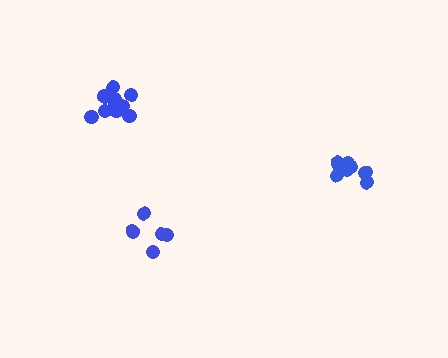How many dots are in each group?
Group 1: 11 dots, Group 2: 5 dots, Group 3: 8 dots (24 total).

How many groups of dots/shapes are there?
There are 3 groups.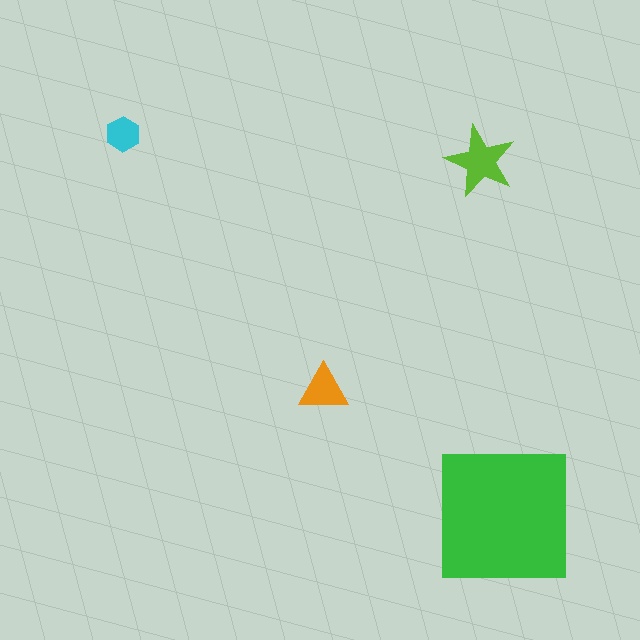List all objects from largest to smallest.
The green square, the lime star, the orange triangle, the cyan hexagon.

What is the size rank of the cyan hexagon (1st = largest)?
4th.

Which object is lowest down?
The green square is bottommost.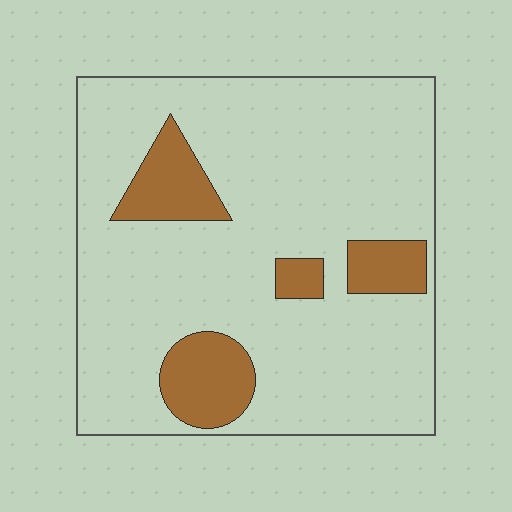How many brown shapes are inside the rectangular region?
4.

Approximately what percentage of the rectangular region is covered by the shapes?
Approximately 15%.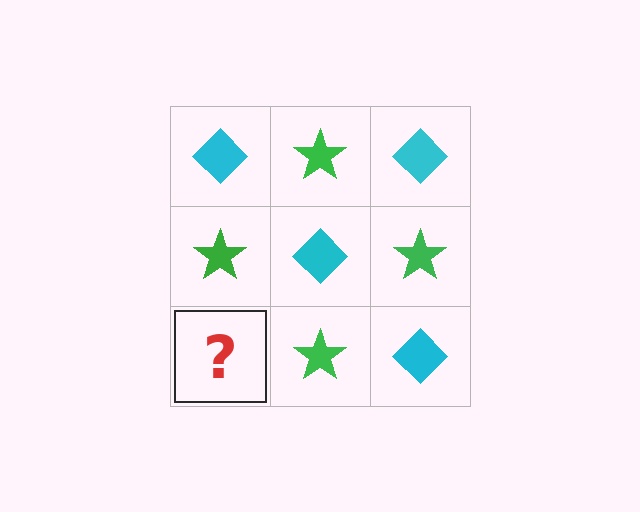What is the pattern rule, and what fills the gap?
The rule is that it alternates cyan diamond and green star in a checkerboard pattern. The gap should be filled with a cyan diamond.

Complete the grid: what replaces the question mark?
The question mark should be replaced with a cyan diamond.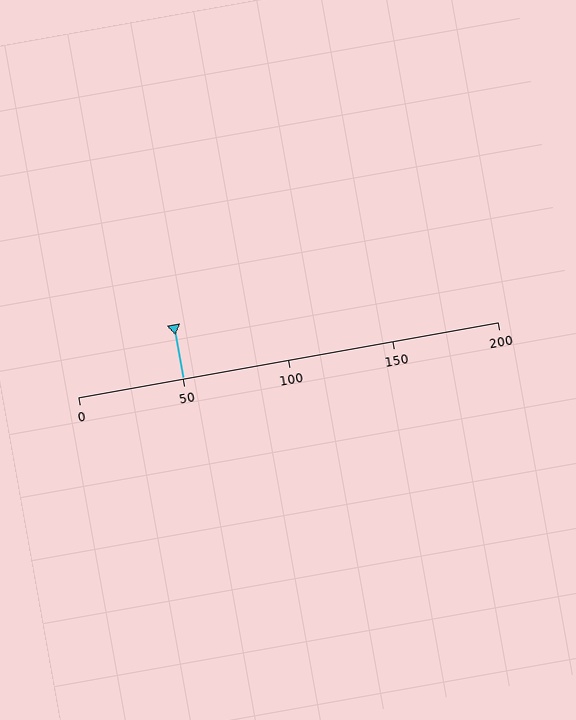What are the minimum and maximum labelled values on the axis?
The axis runs from 0 to 200.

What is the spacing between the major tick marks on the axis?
The major ticks are spaced 50 apart.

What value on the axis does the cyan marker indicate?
The marker indicates approximately 50.